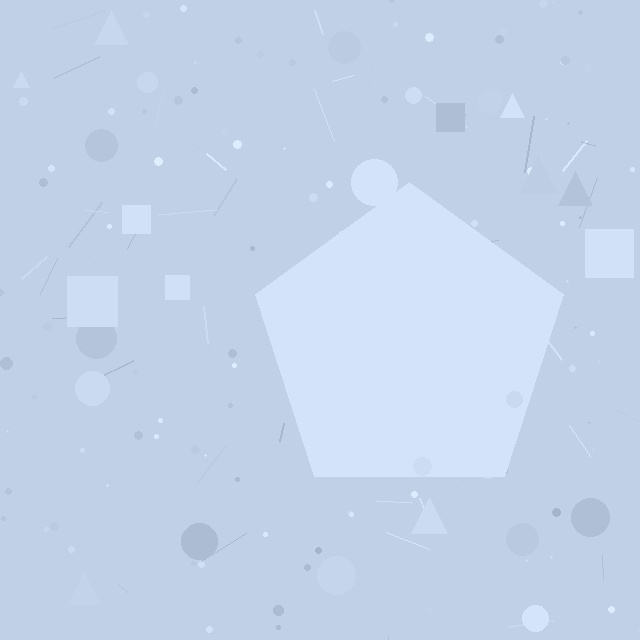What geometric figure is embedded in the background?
A pentagon is embedded in the background.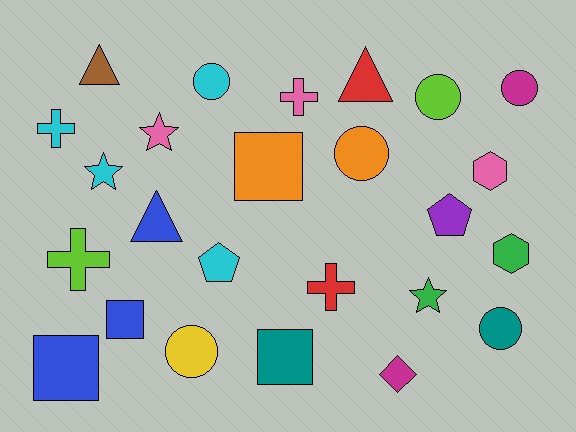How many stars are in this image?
There are 3 stars.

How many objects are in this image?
There are 25 objects.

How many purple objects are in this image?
There is 1 purple object.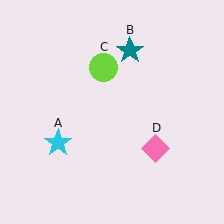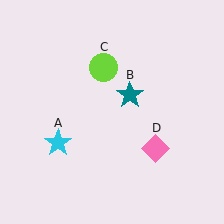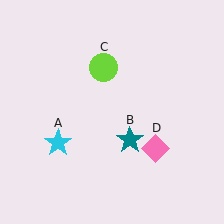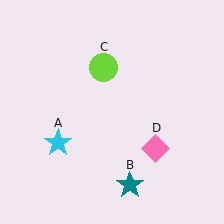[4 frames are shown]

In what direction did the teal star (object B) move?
The teal star (object B) moved down.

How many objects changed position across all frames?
1 object changed position: teal star (object B).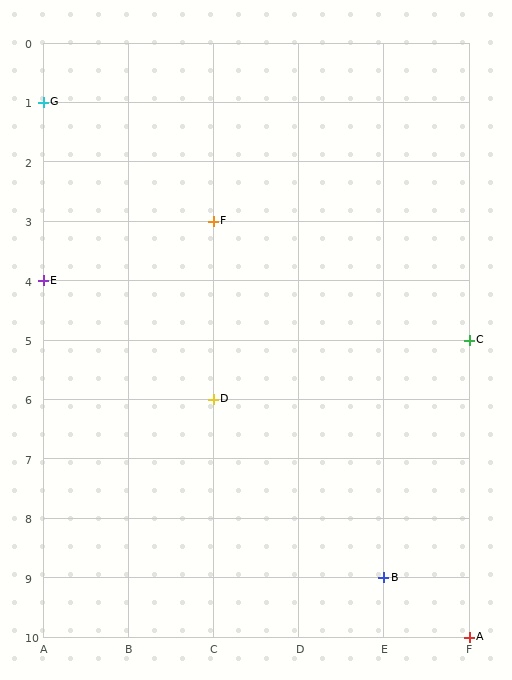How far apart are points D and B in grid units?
Points D and B are 2 columns and 3 rows apart (about 3.6 grid units diagonally).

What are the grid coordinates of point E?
Point E is at grid coordinates (A, 4).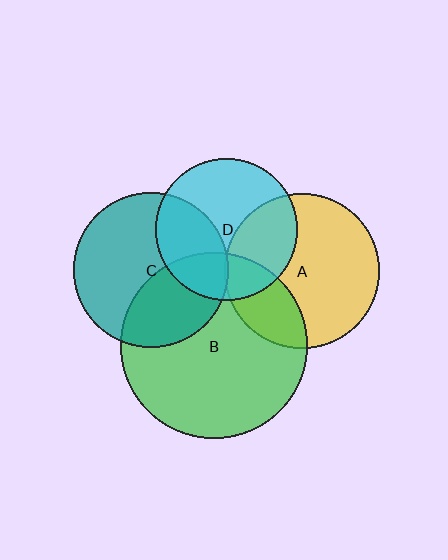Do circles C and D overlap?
Yes.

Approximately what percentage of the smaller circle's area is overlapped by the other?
Approximately 35%.